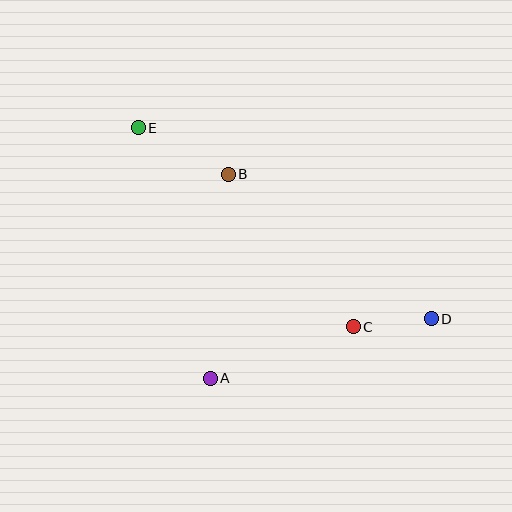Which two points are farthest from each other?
Points D and E are farthest from each other.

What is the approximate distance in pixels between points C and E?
The distance between C and E is approximately 293 pixels.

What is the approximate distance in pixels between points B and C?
The distance between B and C is approximately 198 pixels.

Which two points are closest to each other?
Points C and D are closest to each other.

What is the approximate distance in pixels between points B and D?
The distance between B and D is approximately 249 pixels.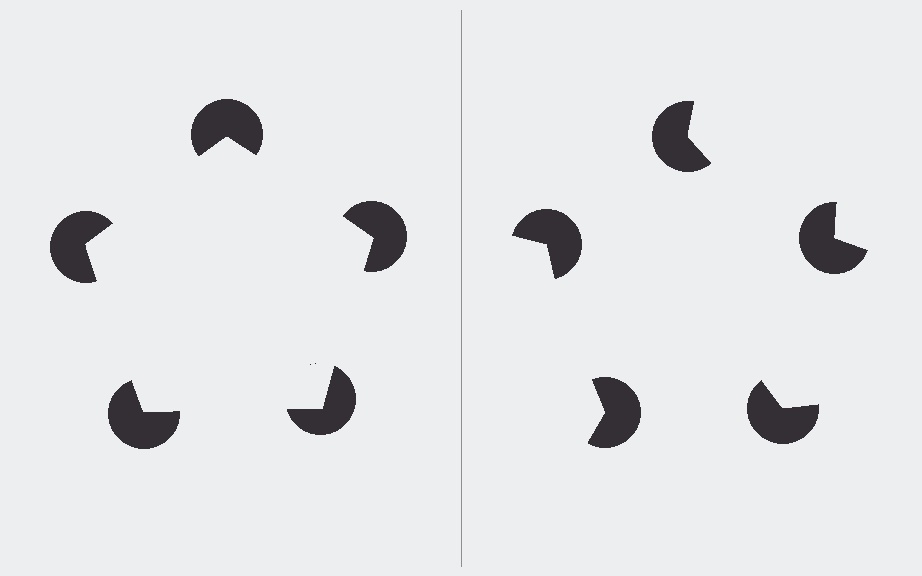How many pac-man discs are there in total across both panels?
10 — 5 on each side.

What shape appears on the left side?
An illusory pentagon.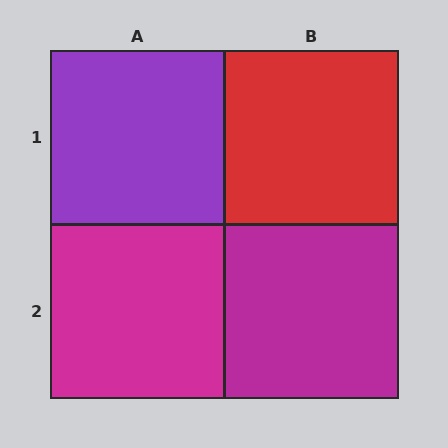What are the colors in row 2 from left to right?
Magenta, magenta.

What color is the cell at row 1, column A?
Purple.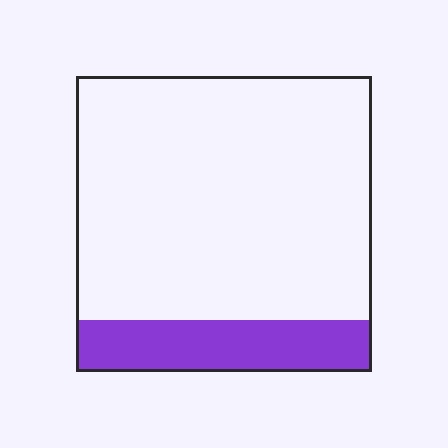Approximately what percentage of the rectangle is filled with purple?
Approximately 20%.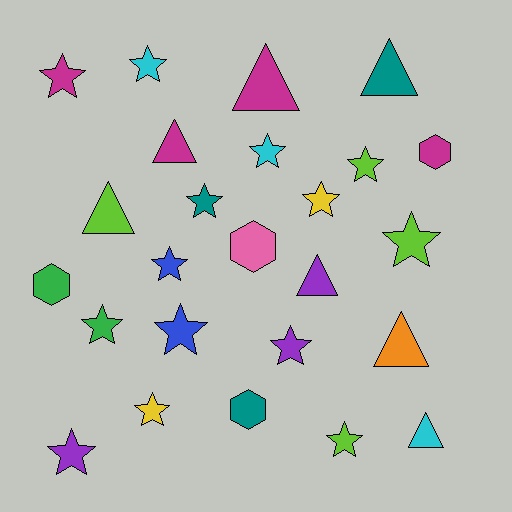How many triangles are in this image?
There are 7 triangles.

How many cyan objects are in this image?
There are 3 cyan objects.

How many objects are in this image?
There are 25 objects.